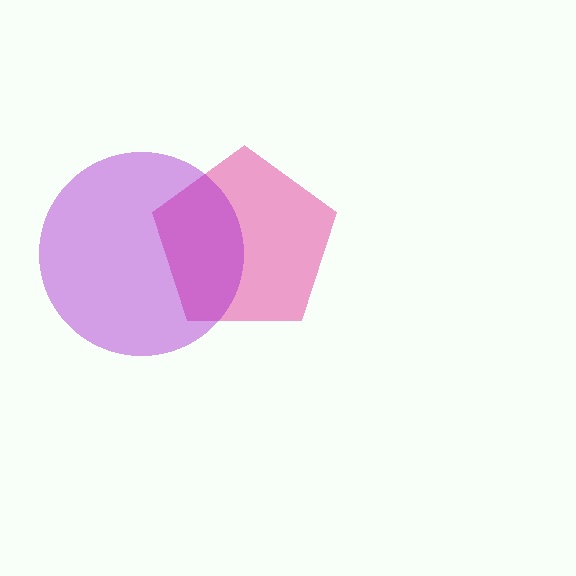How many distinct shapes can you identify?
There are 2 distinct shapes: a pink pentagon, a purple circle.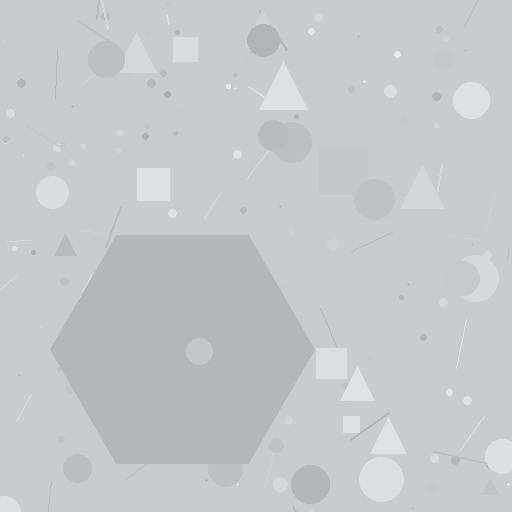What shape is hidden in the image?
A hexagon is hidden in the image.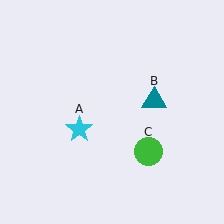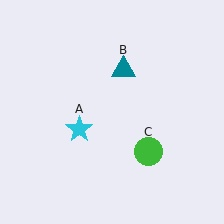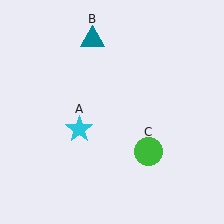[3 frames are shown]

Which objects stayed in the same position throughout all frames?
Cyan star (object A) and green circle (object C) remained stationary.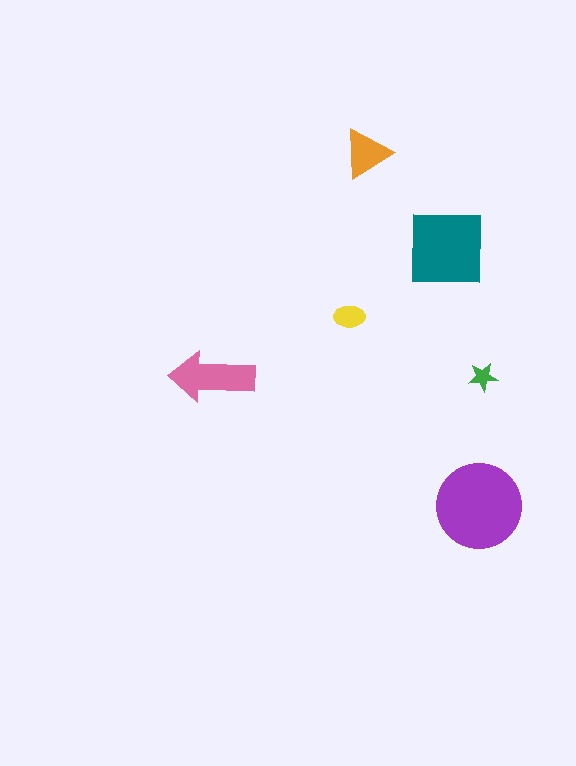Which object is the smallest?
The green star.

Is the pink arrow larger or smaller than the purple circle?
Smaller.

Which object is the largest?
The purple circle.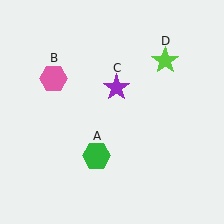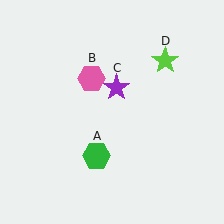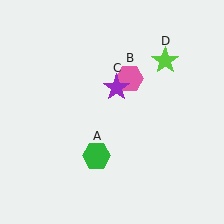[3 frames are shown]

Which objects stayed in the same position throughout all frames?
Green hexagon (object A) and purple star (object C) and lime star (object D) remained stationary.